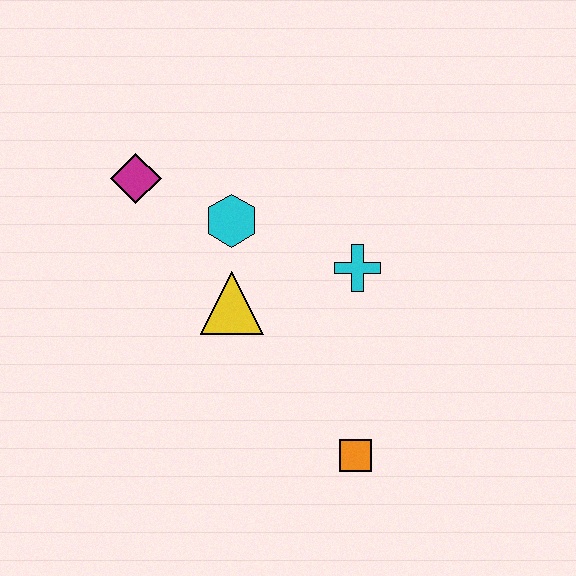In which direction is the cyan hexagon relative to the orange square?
The cyan hexagon is above the orange square.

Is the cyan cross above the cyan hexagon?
No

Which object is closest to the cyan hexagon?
The yellow triangle is closest to the cyan hexagon.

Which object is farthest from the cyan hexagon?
The orange square is farthest from the cyan hexagon.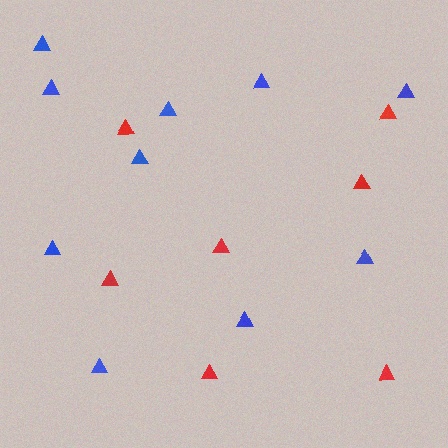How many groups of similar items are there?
There are 2 groups: one group of red triangles (7) and one group of blue triangles (10).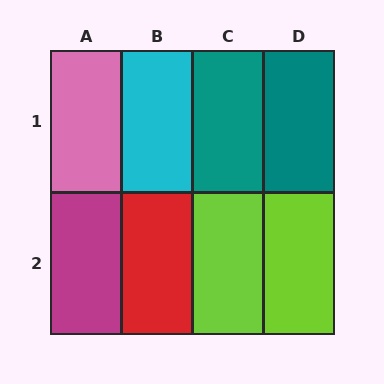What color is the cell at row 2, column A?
Magenta.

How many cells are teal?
2 cells are teal.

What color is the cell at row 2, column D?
Lime.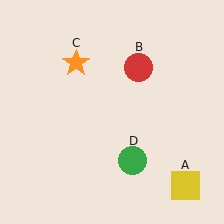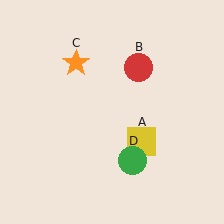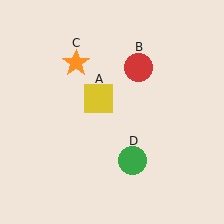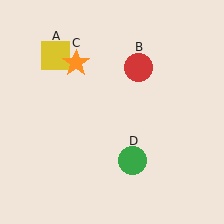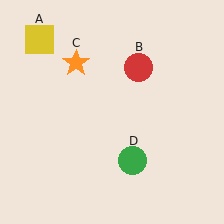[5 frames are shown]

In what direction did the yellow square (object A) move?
The yellow square (object A) moved up and to the left.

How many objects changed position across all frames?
1 object changed position: yellow square (object A).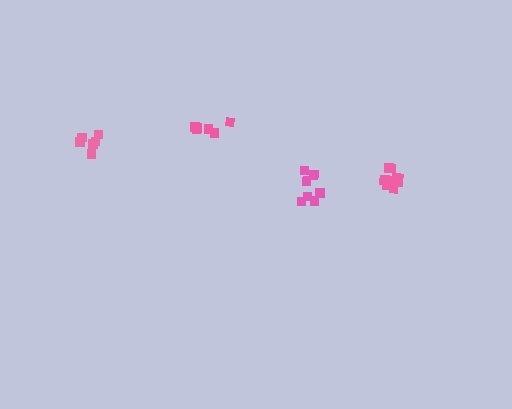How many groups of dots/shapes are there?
There are 4 groups.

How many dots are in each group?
Group 1: 6 dots, Group 2: 7 dots, Group 3: 9 dots, Group 4: 6 dots (28 total).